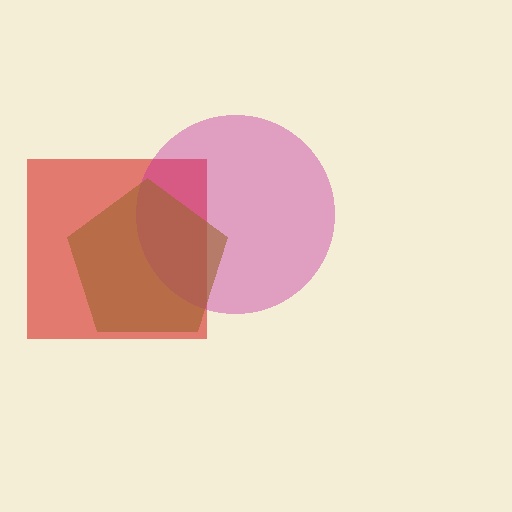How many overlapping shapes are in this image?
There are 3 overlapping shapes in the image.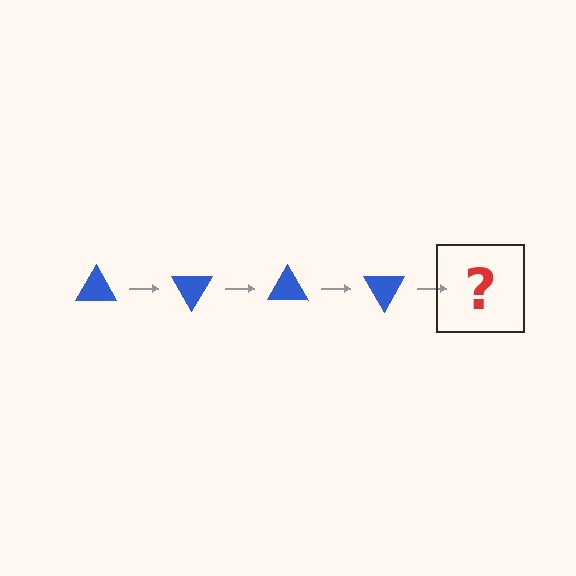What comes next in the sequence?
The next element should be a blue triangle rotated 240 degrees.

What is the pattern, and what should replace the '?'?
The pattern is that the triangle rotates 60 degrees each step. The '?' should be a blue triangle rotated 240 degrees.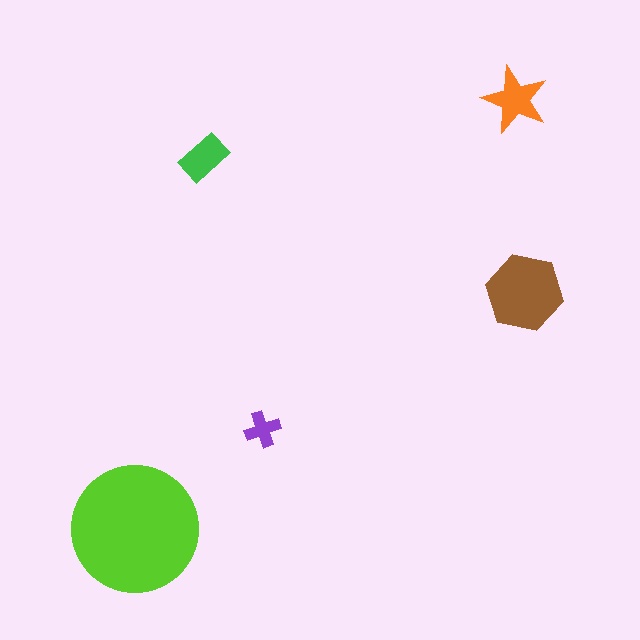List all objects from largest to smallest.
The lime circle, the brown hexagon, the orange star, the green rectangle, the purple cross.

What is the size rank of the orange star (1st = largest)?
3rd.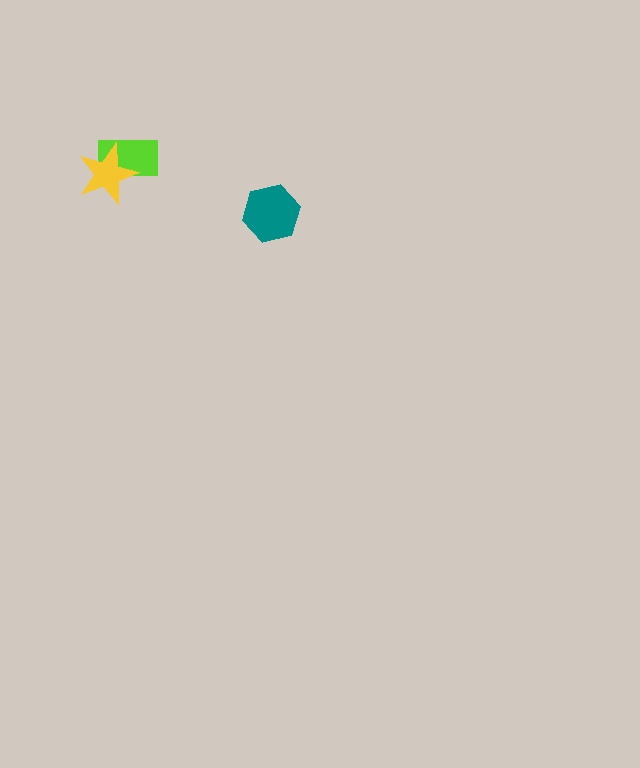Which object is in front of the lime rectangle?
The yellow star is in front of the lime rectangle.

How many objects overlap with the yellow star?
1 object overlaps with the yellow star.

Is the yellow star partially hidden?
No, no other shape covers it.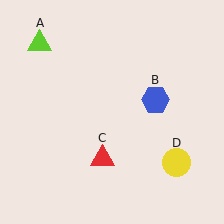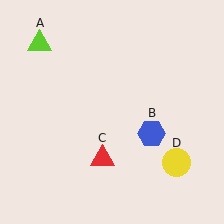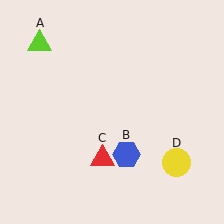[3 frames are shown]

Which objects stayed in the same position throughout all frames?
Lime triangle (object A) and red triangle (object C) and yellow circle (object D) remained stationary.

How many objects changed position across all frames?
1 object changed position: blue hexagon (object B).